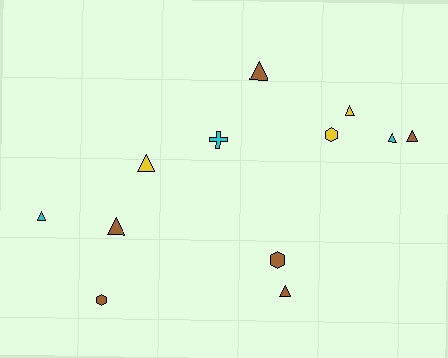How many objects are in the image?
There are 12 objects.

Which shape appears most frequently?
Triangle, with 8 objects.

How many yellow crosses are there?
There are no yellow crosses.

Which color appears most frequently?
Brown, with 6 objects.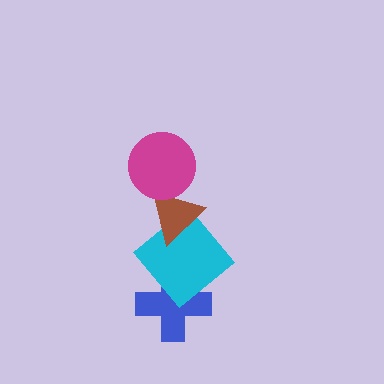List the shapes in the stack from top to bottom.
From top to bottom: the magenta circle, the brown triangle, the cyan diamond, the blue cross.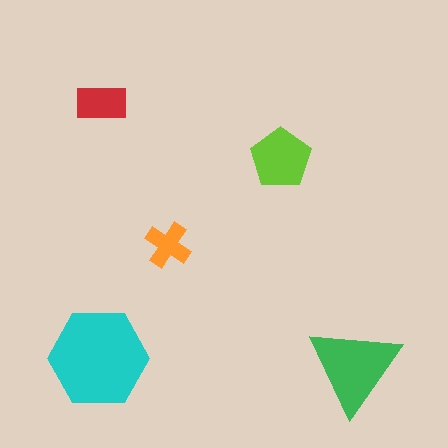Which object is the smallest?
The orange cross.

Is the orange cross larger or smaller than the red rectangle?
Smaller.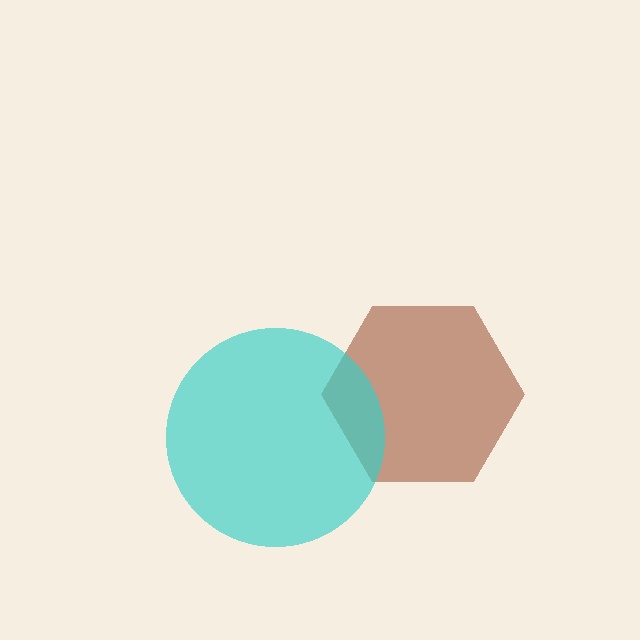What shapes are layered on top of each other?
The layered shapes are: a brown hexagon, a cyan circle.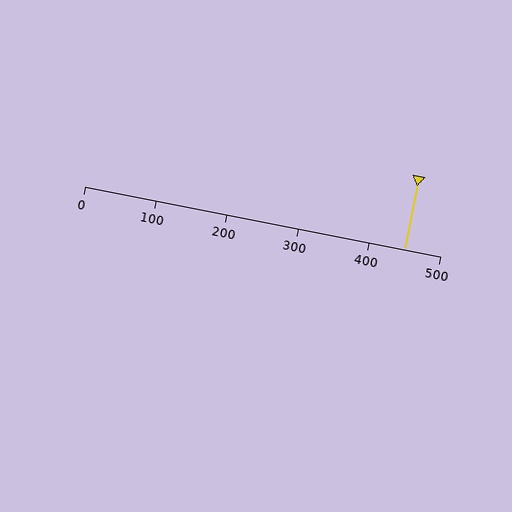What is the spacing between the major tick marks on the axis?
The major ticks are spaced 100 apart.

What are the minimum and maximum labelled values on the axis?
The axis runs from 0 to 500.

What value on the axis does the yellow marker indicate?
The marker indicates approximately 450.